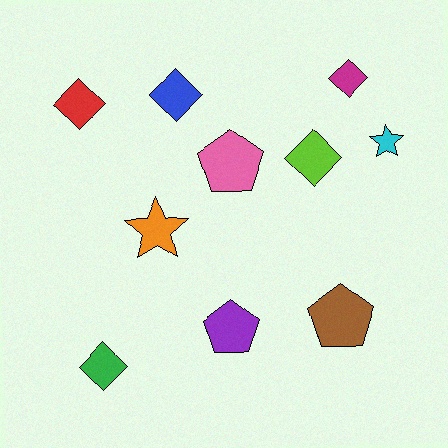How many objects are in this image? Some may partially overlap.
There are 10 objects.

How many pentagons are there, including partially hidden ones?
There are 3 pentagons.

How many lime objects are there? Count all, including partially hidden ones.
There is 1 lime object.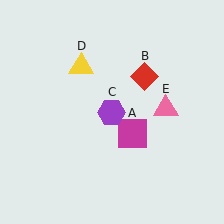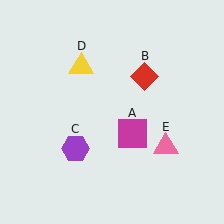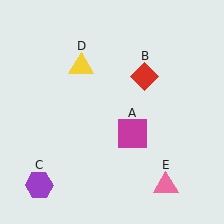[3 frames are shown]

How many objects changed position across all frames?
2 objects changed position: purple hexagon (object C), pink triangle (object E).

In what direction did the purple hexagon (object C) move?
The purple hexagon (object C) moved down and to the left.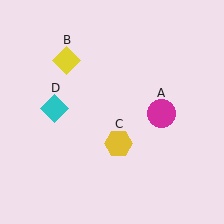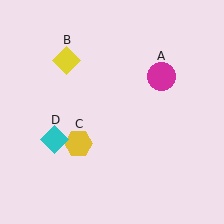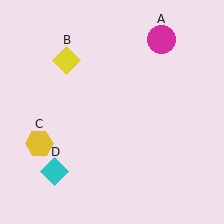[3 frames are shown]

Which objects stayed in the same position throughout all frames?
Yellow diamond (object B) remained stationary.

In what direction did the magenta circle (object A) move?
The magenta circle (object A) moved up.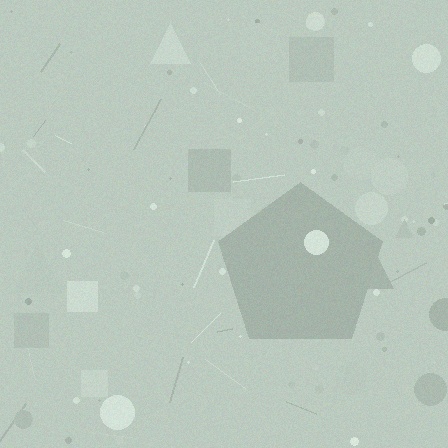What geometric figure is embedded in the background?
A pentagon is embedded in the background.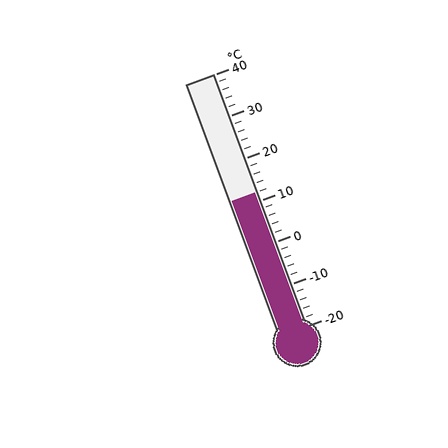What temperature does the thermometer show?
The thermometer shows approximately 12°C.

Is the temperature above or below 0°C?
The temperature is above 0°C.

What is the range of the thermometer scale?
The thermometer scale ranges from -20°C to 40°C.